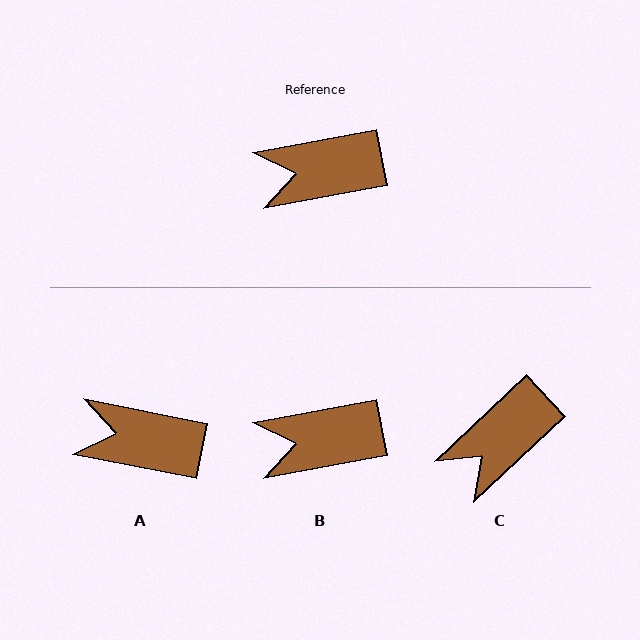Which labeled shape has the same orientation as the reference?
B.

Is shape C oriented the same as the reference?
No, it is off by about 33 degrees.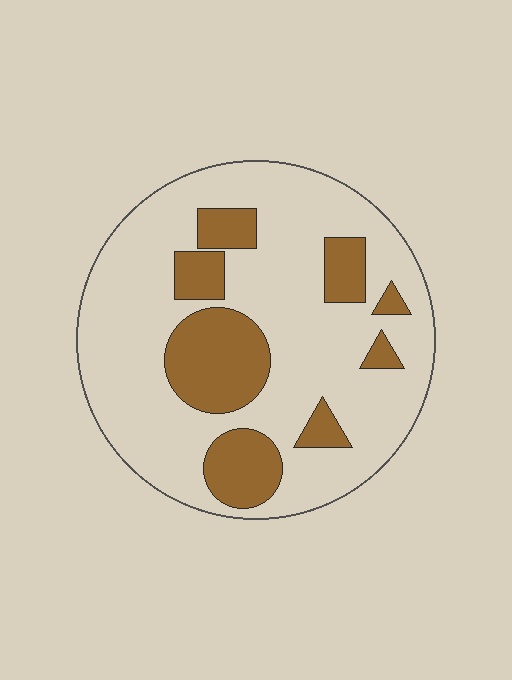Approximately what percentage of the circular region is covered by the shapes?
Approximately 25%.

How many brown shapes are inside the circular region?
8.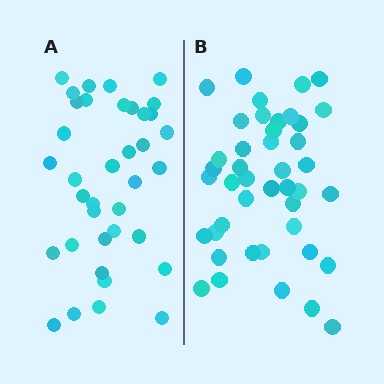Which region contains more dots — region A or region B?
Region B (the right region) has more dots.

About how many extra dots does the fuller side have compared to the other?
Region B has about 6 more dots than region A.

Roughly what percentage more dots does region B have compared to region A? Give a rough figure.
About 15% more.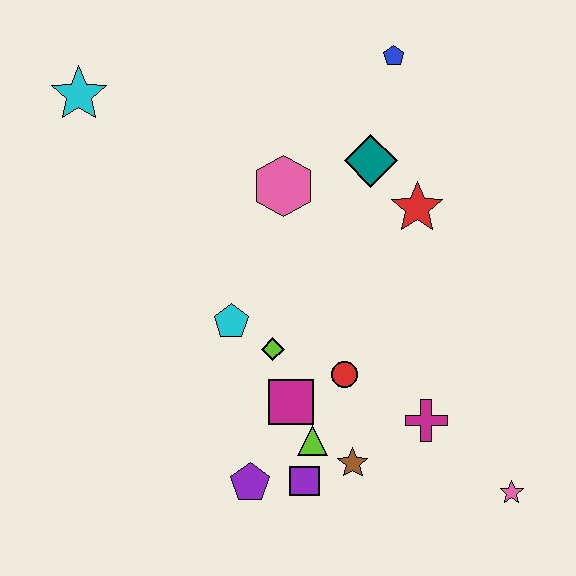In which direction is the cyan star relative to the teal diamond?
The cyan star is to the left of the teal diamond.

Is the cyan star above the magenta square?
Yes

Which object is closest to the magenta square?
The lime triangle is closest to the magenta square.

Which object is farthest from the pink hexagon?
The pink star is farthest from the pink hexagon.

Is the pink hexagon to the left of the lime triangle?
Yes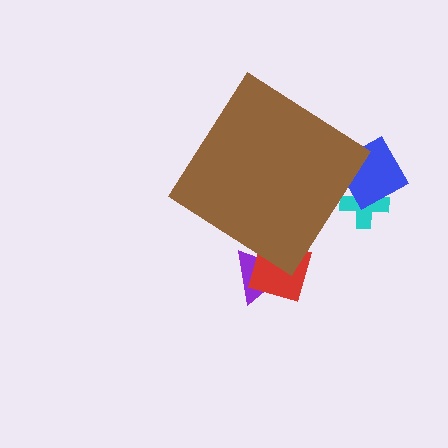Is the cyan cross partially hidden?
Yes, the cyan cross is partially hidden behind the brown diamond.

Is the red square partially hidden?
Yes, the red square is partially hidden behind the brown diamond.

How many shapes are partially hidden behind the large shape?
4 shapes are partially hidden.